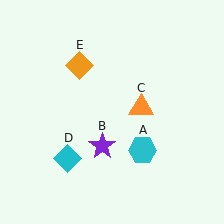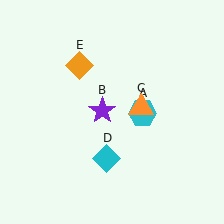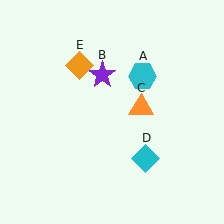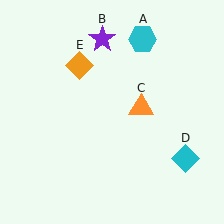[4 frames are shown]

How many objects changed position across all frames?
3 objects changed position: cyan hexagon (object A), purple star (object B), cyan diamond (object D).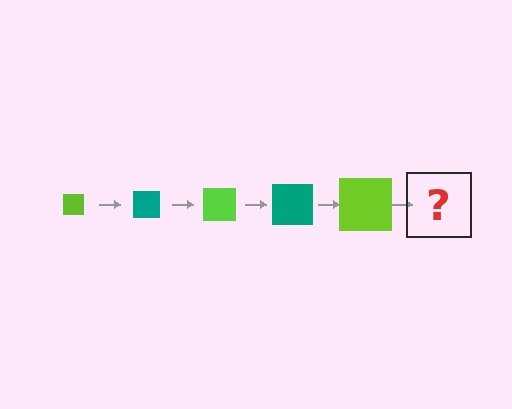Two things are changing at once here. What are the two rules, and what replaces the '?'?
The two rules are that the square grows larger each step and the color cycles through lime and teal. The '?' should be a teal square, larger than the previous one.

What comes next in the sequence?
The next element should be a teal square, larger than the previous one.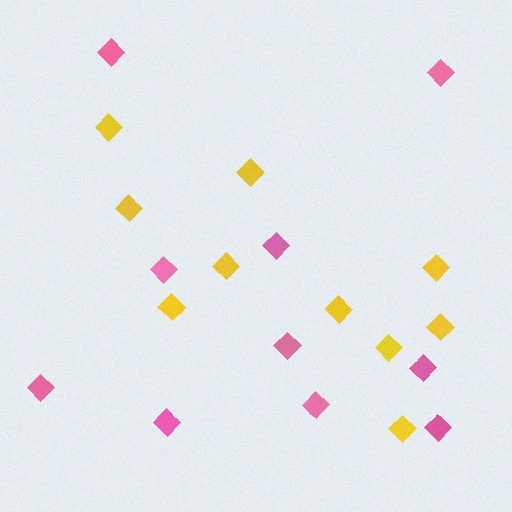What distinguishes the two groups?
There are 2 groups: one group of yellow diamonds (10) and one group of pink diamonds (10).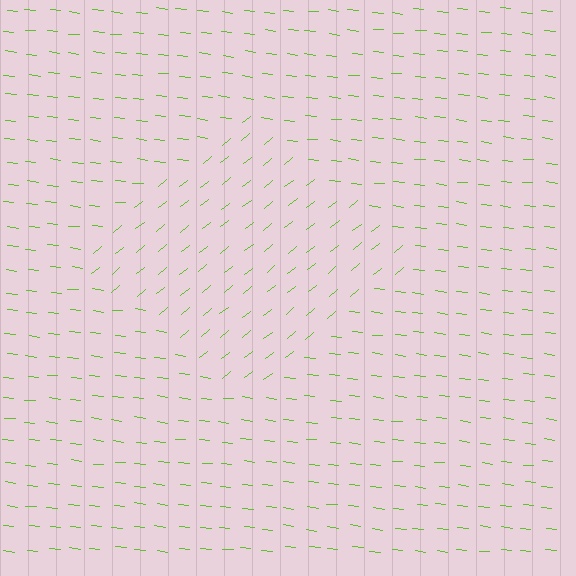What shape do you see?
I see a diamond.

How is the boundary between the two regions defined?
The boundary is defined purely by a change in line orientation (approximately 45 degrees difference). All lines are the same color and thickness.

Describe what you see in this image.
The image is filled with small lime line segments. A diamond region in the image has lines oriented differently from the surrounding lines, creating a visible texture boundary.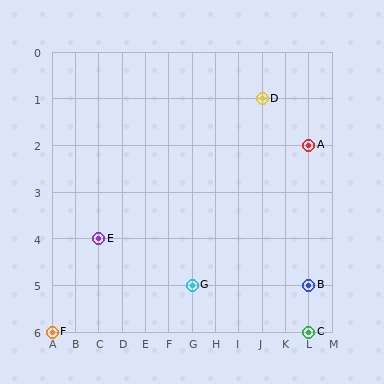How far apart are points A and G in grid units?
Points A and G are 5 columns and 3 rows apart (about 5.8 grid units diagonally).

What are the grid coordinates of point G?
Point G is at grid coordinates (G, 5).